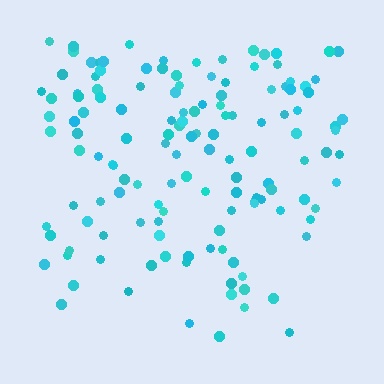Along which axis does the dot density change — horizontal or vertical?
Vertical.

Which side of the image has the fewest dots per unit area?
The bottom.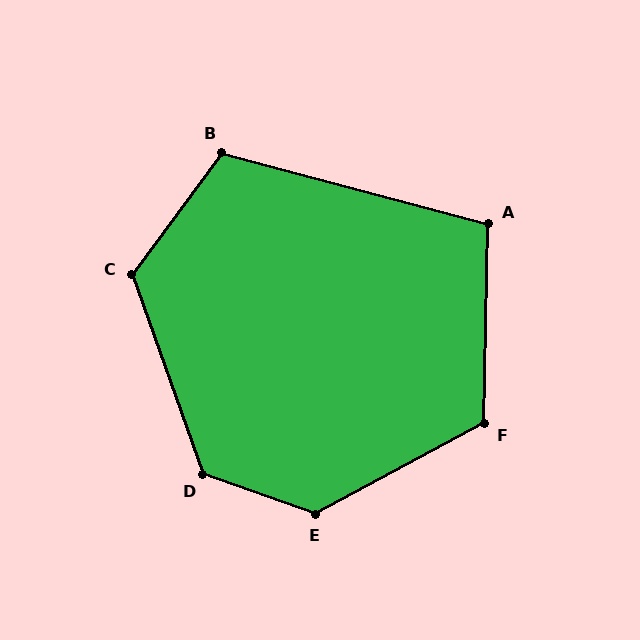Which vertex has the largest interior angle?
E, at approximately 133 degrees.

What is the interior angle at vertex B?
Approximately 112 degrees (obtuse).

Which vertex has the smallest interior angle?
A, at approximately 104 degrees.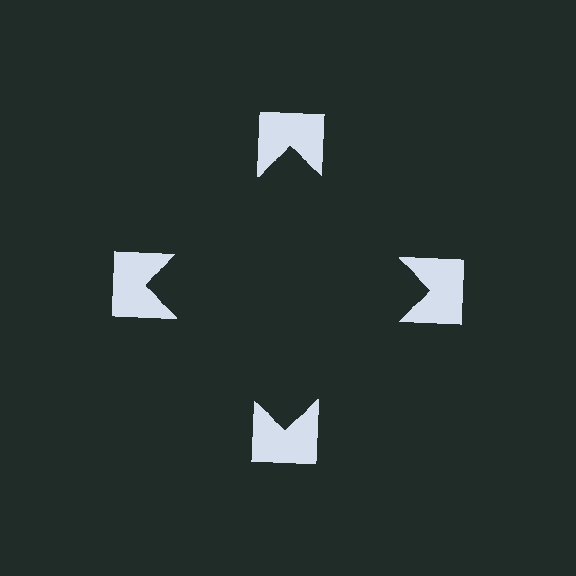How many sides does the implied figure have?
4 sides.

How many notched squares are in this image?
There are 4 — one at each vertex of the illusory square.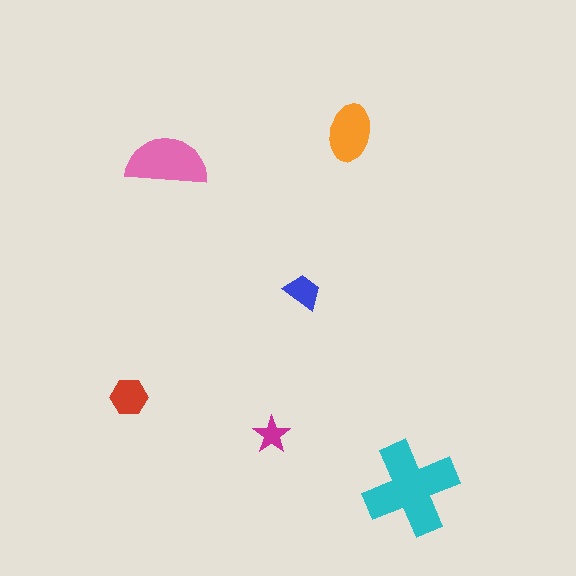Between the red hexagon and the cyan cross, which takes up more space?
The cyan cross.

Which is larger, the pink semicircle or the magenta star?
The pink semicircle.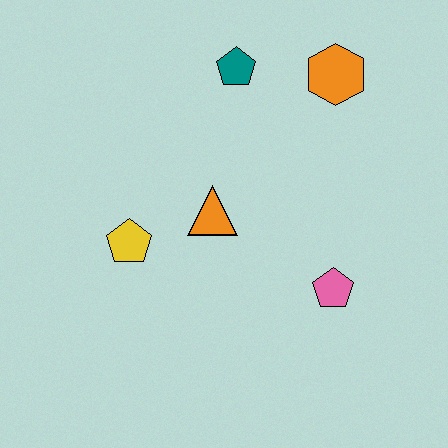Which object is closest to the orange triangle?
The yellow pentagon is closest to the orange triangle.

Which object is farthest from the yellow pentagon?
The orange hexagon is farthest from the yellow pentagon.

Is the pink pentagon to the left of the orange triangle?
No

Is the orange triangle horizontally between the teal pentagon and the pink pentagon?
No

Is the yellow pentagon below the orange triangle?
Yes